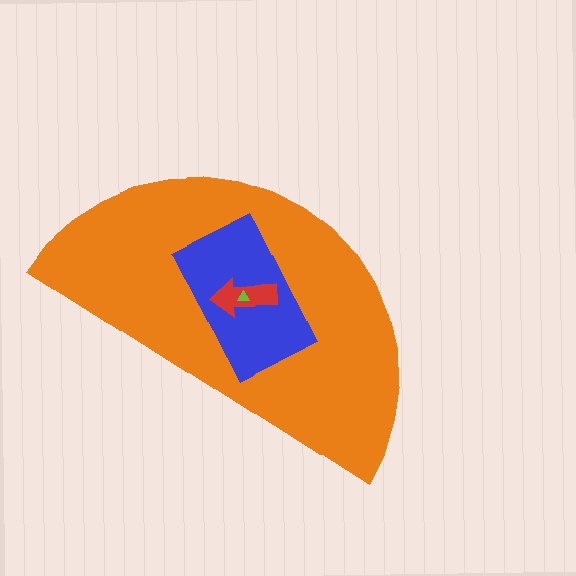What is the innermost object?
The lime triangle.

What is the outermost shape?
The orange semicircle.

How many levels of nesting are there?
4.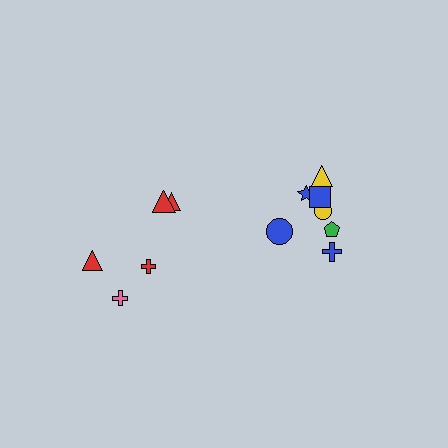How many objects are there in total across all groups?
There are 13 objects.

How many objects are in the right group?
There are 8 objects.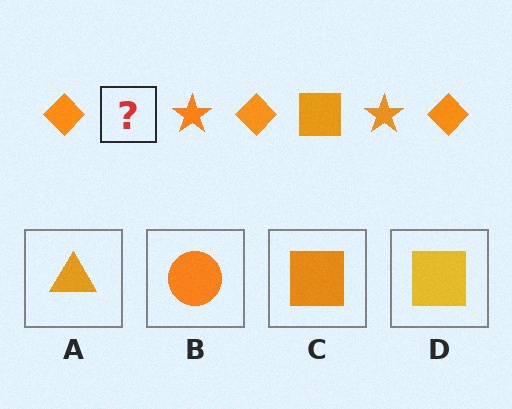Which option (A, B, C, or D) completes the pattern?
C.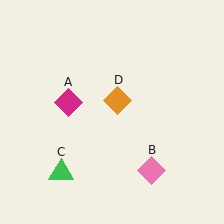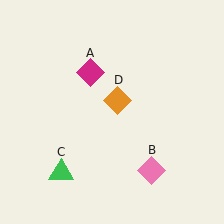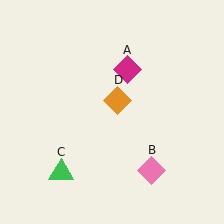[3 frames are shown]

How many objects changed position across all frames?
1 object changed position: magenta diamond (object A).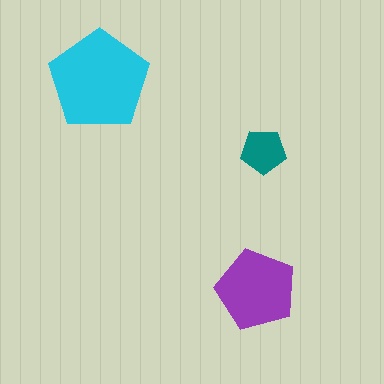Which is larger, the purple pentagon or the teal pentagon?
The purple one.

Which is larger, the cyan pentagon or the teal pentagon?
The cyan one.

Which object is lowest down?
The purple pentagon is bottommost.